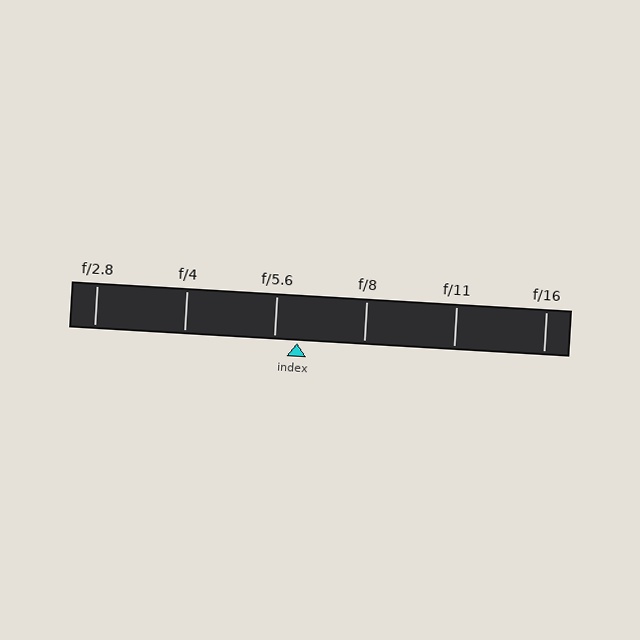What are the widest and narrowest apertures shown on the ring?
The widest aperture shown is f/2.8 and the narrowest is f/16.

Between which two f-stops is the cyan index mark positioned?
The index mark is between f/5.6 and f/8.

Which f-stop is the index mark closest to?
The index mark is closest to f/5.6.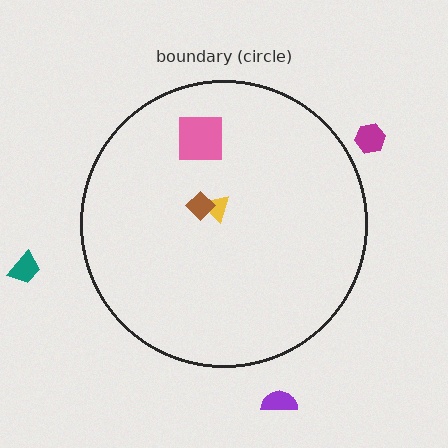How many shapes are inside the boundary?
3 inside, 3 outside.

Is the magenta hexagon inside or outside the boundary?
Outside.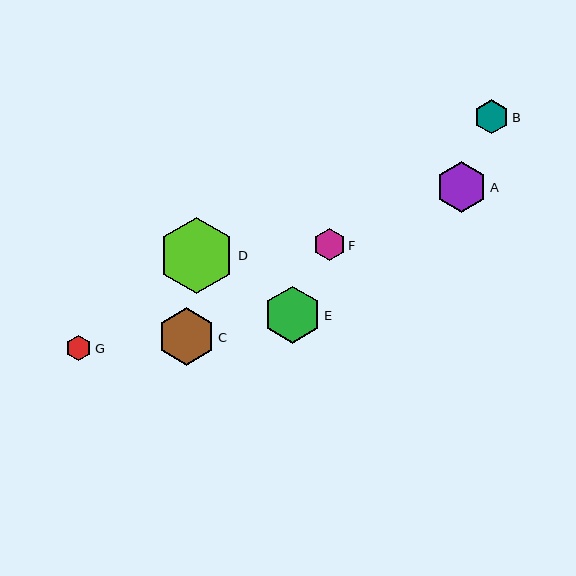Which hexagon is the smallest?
Hexagon G is the smallest with a size of approximately 26 pixels.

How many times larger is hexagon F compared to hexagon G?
Hexagon F is approximately 1.2 times the size of hexagon G.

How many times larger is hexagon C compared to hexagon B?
Hexagon C is approximately 1.7 times the size of hexagon B.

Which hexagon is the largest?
Hexagon D is the largest with a size of approximately 76 pixels.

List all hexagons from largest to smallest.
From largest to smallest: D, C, E, A, B, F, G.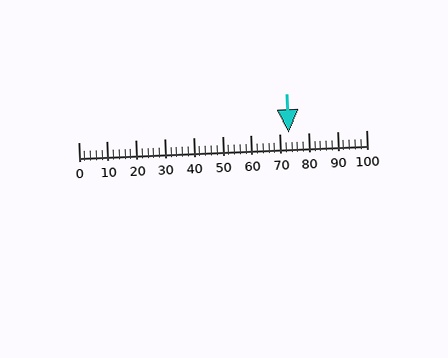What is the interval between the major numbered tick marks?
The major tick marks are spaced 10 units apart.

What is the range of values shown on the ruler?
The ruler shows values from 0 to 100.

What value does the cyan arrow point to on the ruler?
The cyan arrow points to approximately 73.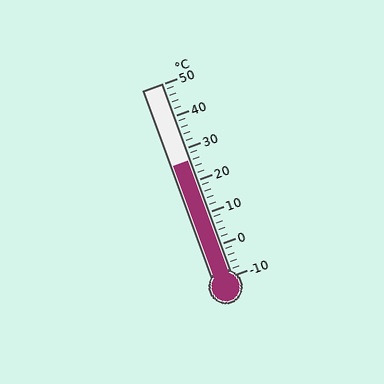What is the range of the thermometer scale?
The thermometer scale ranges from -10°C to 50°C.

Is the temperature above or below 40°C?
The temperature is below 40°C.